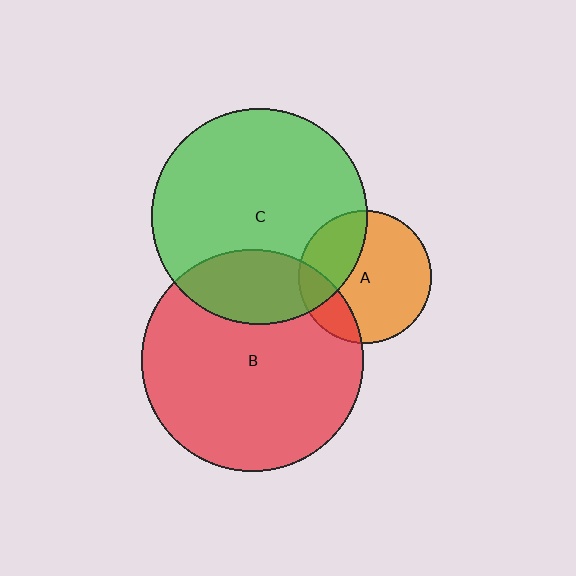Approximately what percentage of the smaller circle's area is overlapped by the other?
Approximately 30%.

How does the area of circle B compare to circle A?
Approximately 2.8 times.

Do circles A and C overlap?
Yes.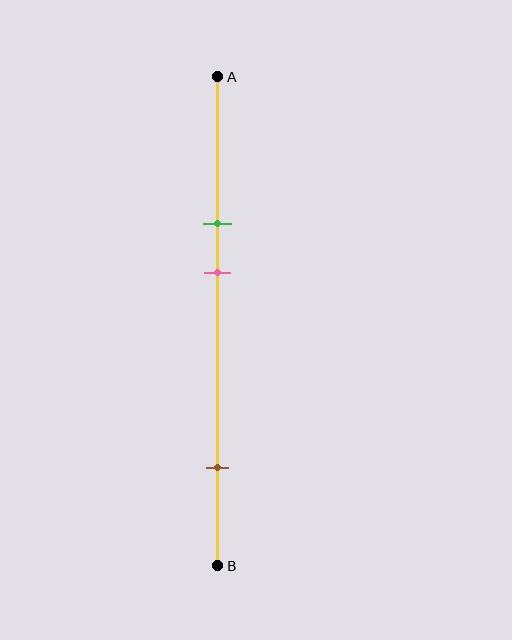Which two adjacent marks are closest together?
The green and pink marks are the closest adjacent pair.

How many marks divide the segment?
There are 3 marks dividing the segment.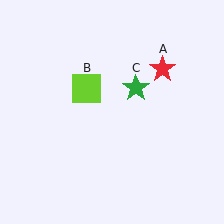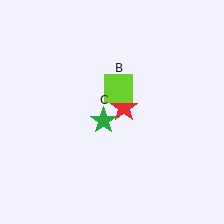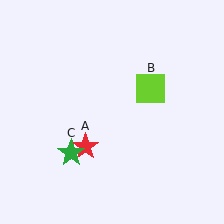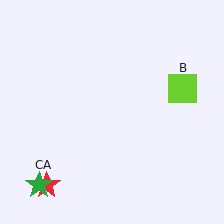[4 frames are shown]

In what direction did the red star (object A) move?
The red star (object A) moved down and to the left.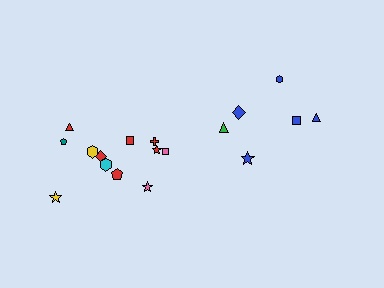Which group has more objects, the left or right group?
The left group.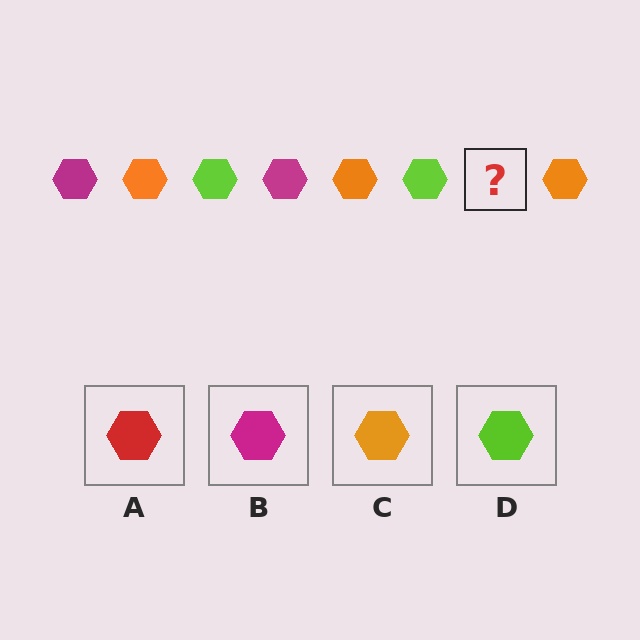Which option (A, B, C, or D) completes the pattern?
B.